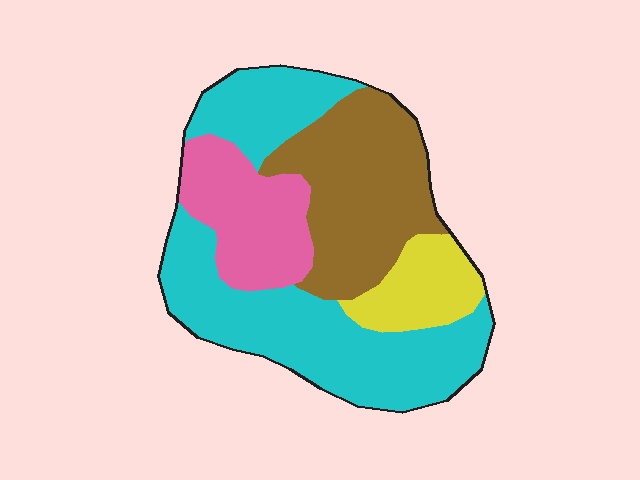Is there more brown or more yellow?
Brown.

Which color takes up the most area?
Cyan, at roughly 45%.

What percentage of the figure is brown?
Brown takes up about one quarter (1/4) of the figure.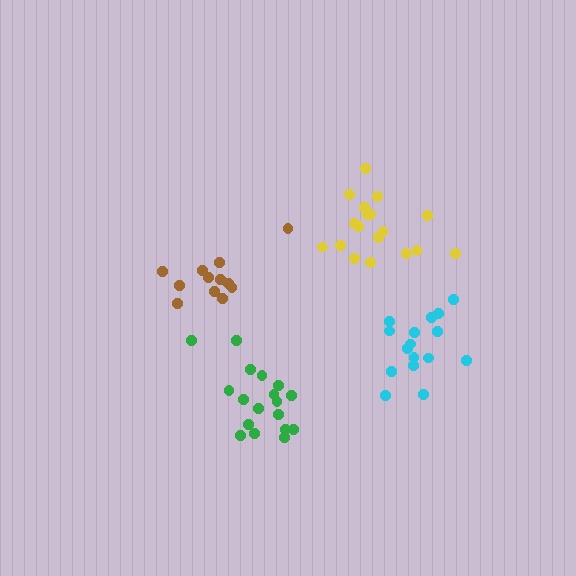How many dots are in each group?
Group 1: 16 dots, Group 2: 18 dots, Group 3: 12 dots, Group 4: 18 dots (64 total).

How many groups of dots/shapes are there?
There are 4 groups.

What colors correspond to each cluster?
The clusters are colored: cyan, yellow, brown, green.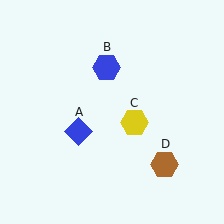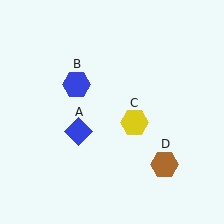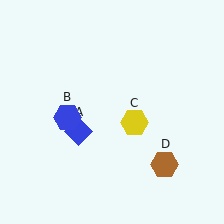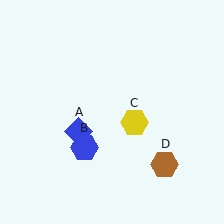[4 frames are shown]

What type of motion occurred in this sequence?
The blue hexagon (object B) rotated counterclockwise around the center of the scene.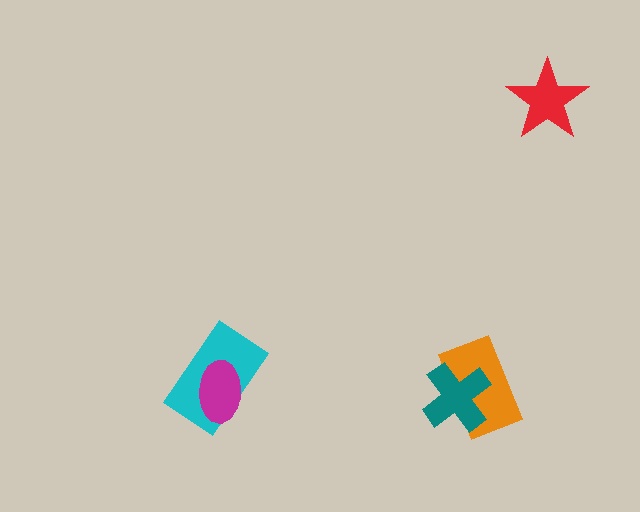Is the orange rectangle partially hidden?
Yes, it is partially covered by another shape.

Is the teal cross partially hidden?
No, no other shape covers it.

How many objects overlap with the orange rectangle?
1 object overlaps with the orange rectangle.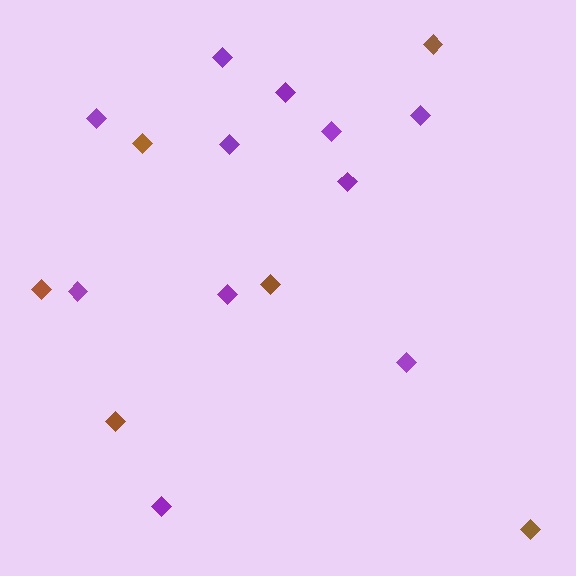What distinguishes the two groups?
There are 2 groups: one group of brown diamonds (6) and one group of purple diamonds (11).